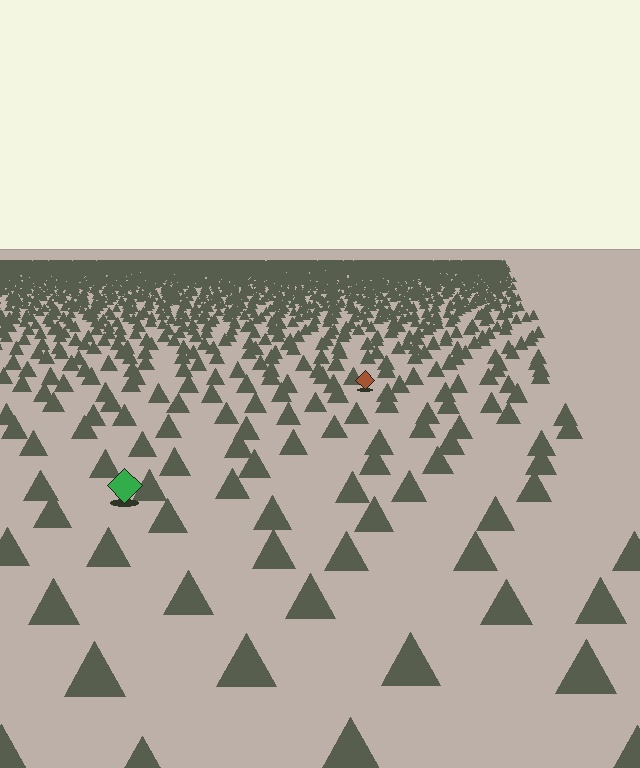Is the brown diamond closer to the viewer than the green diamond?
No. The green diamond is closer — you can tell from the texture gradient: the ground texture is coarser near it.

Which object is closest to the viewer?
The green diamond is closest. The texture marks near it are larger and more spread out.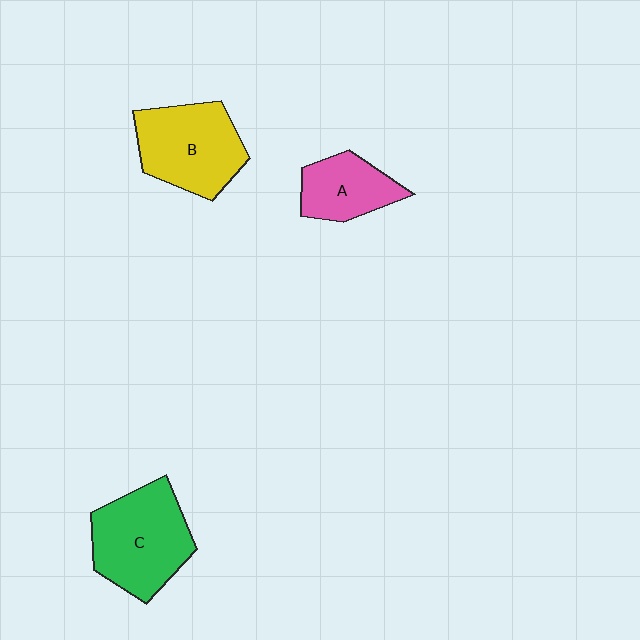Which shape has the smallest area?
Shape A (pink).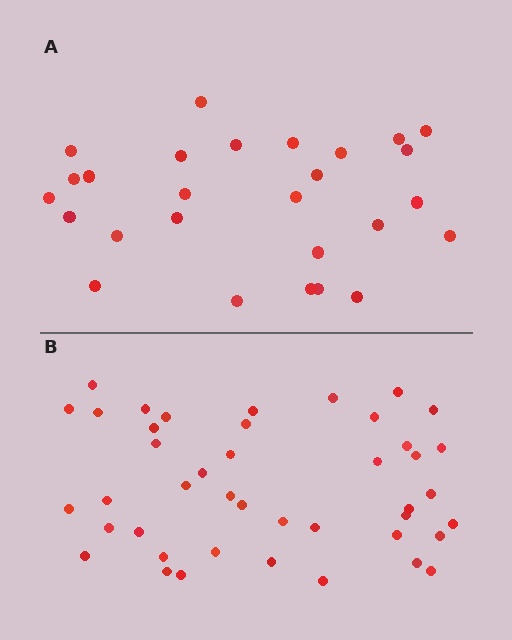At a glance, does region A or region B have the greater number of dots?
Region B (the bottom region) has more dots.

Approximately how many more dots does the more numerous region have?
Region B has approximately 15 more dots than region A.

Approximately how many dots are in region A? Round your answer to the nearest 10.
About 30 dots. (The exact count is 27, which rounds to 30.)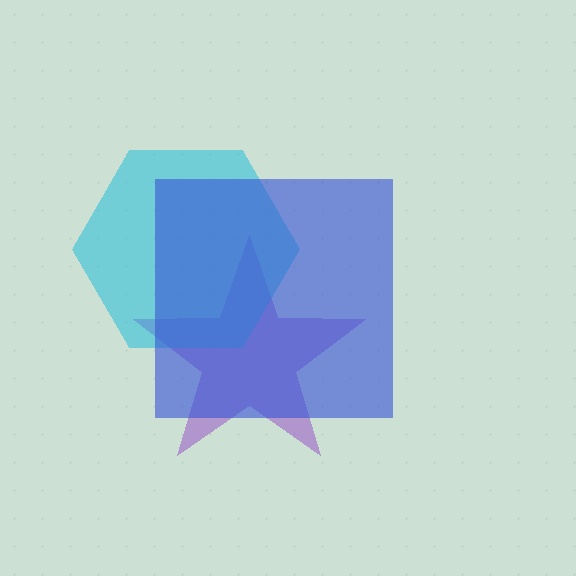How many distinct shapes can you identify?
There are 3 distinct shapes: a purple star, a cyan hexagon, a blue square.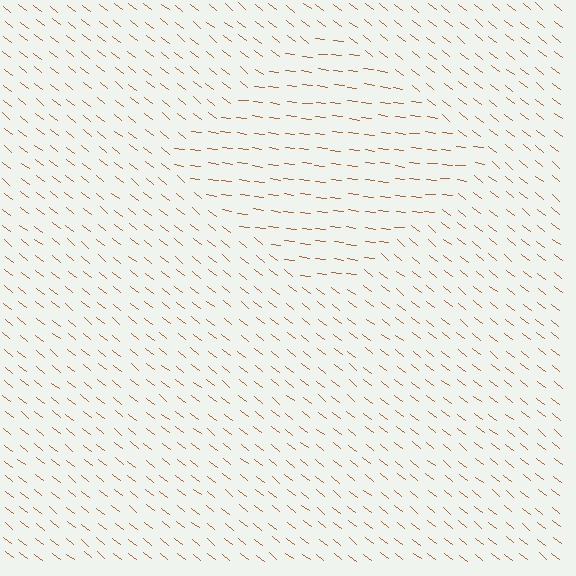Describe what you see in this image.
The image is filled with small brown line segments. A diamond region in the image has lines oriented differently from the surrounding lines, creating a visible texture boundary.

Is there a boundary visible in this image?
Yes, there is a texture boundary formed by a change in line orientation.